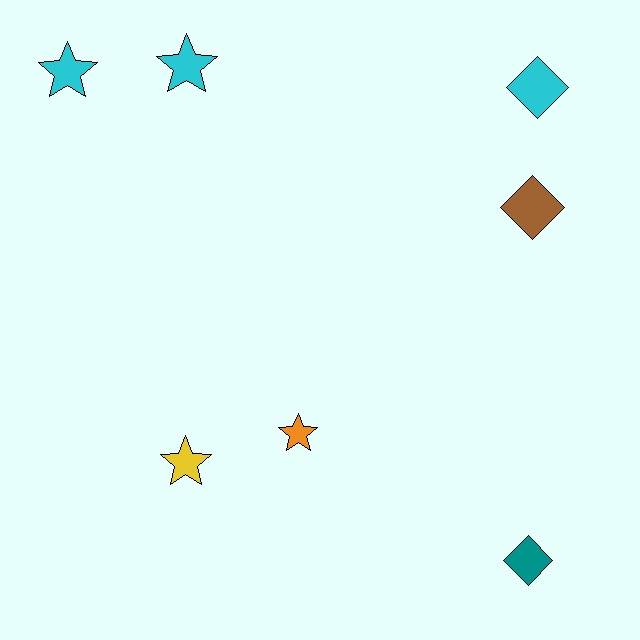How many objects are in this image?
There are 7 objects.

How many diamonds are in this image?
There are 3 diamonds.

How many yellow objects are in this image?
There is 1 yellow object.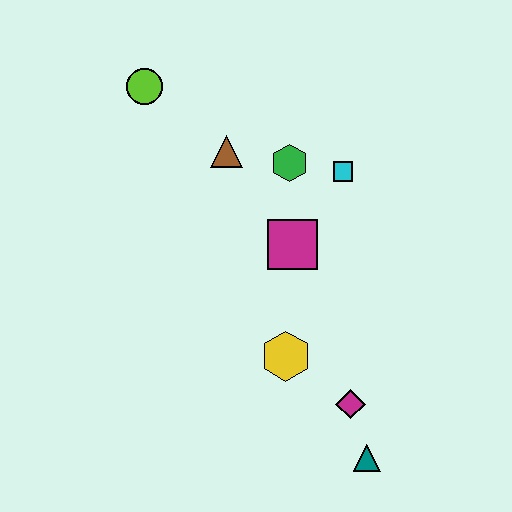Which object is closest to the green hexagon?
The cyan square is closest to the green hexagon.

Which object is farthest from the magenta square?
The teal triangle is farthest from the magenta square.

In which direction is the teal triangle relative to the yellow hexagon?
The teal triangle is below the yellow hexagon.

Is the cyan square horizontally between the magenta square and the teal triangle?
Yes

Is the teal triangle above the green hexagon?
No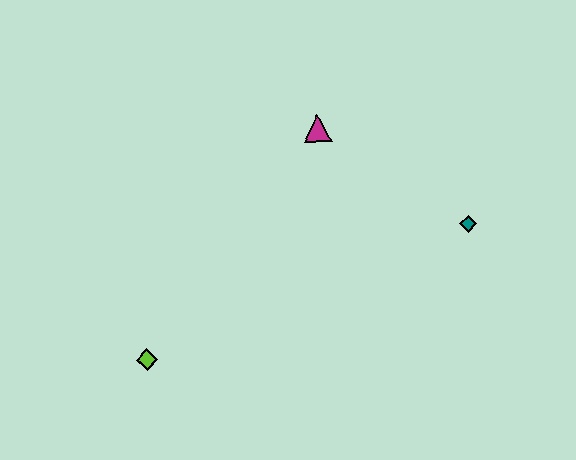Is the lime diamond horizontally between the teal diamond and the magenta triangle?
No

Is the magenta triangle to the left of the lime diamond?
No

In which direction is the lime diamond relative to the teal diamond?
The lime diamond is to the left of the teal diamond.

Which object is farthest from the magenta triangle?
The lime diamond is farthest from the magenta triangle.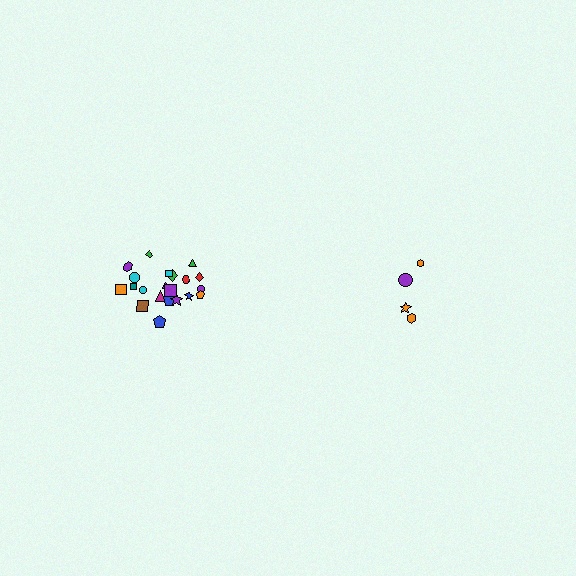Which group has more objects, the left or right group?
The left group.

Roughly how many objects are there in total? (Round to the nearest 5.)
Roughly 25 objects in total.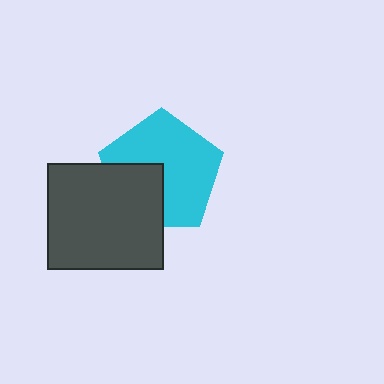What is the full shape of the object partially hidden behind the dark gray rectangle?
The partially hidden object is a cyan pentagon.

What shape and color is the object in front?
The object in front is a dark gray rectangle.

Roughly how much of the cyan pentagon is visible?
Most of it is visible (roughly 68%).